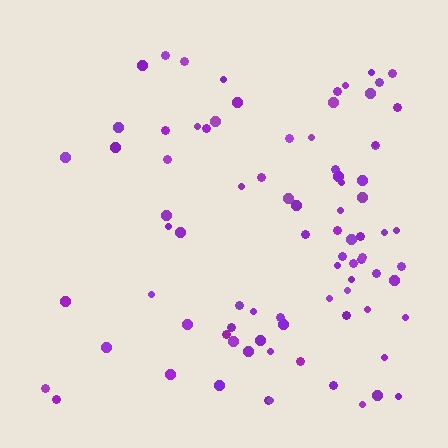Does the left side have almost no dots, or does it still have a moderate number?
Still a moderate number, just noticeably fewer than the right.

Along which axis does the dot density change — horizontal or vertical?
Horizontal.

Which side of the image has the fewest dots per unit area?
The left.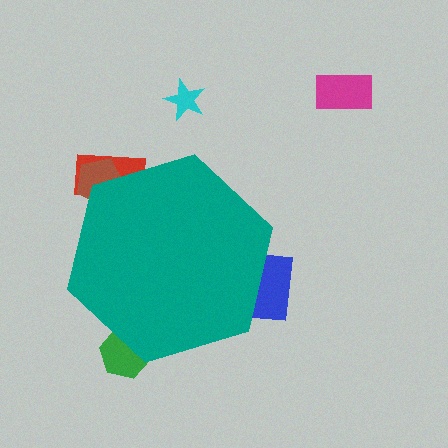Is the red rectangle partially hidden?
Yes, the red rectangle is partially hidden behind the teal hexagon.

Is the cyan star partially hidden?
No, the cyan star is fully visible.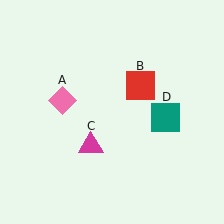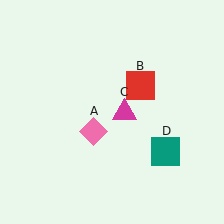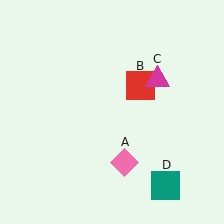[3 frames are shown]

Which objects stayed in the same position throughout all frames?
Red square (object B) remained stationary.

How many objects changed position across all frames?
3 objects changed position: pink diamond (object A), magenta triangle (object C), teal square (object D).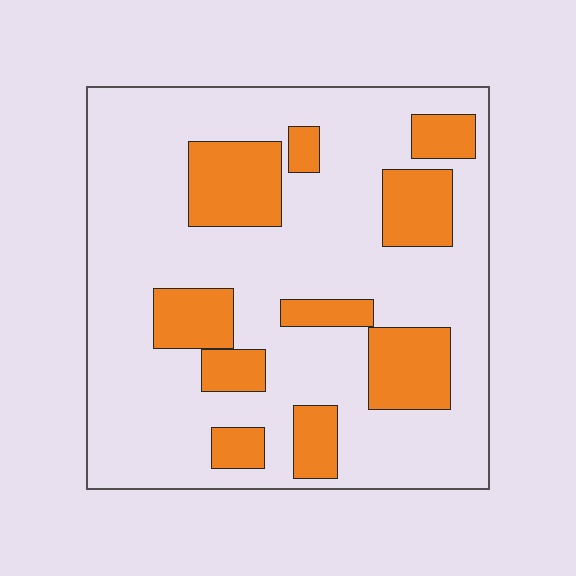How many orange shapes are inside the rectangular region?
10.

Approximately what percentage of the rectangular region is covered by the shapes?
Approximately 25%.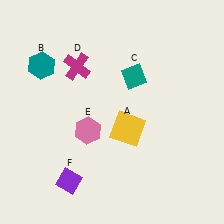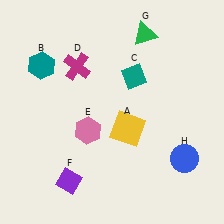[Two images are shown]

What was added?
A green triangle (G), a blue circle (H) were added in Image 2.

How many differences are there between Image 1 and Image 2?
There are 2 differences between the two images.